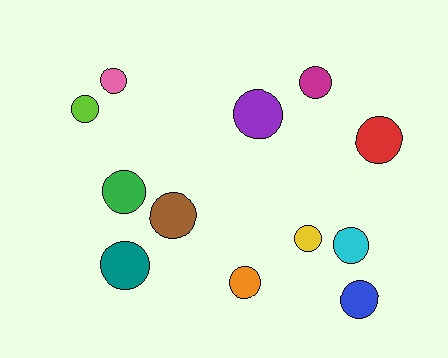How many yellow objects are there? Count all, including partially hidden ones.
There is 1 yellow object.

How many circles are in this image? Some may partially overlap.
There are 12 circles.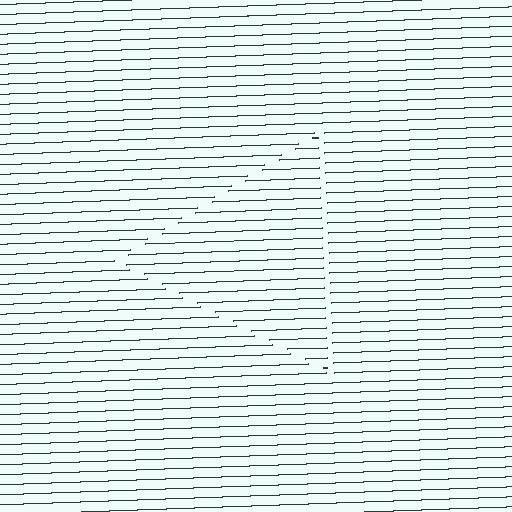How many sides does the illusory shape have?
3 sides — the line-ends trace a triangle.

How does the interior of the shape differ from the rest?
The interior of the shape contains the same grating, shifted by half a period — the contour is defined by the phase discontinuity where line-ends from the inner and outer gratings abut.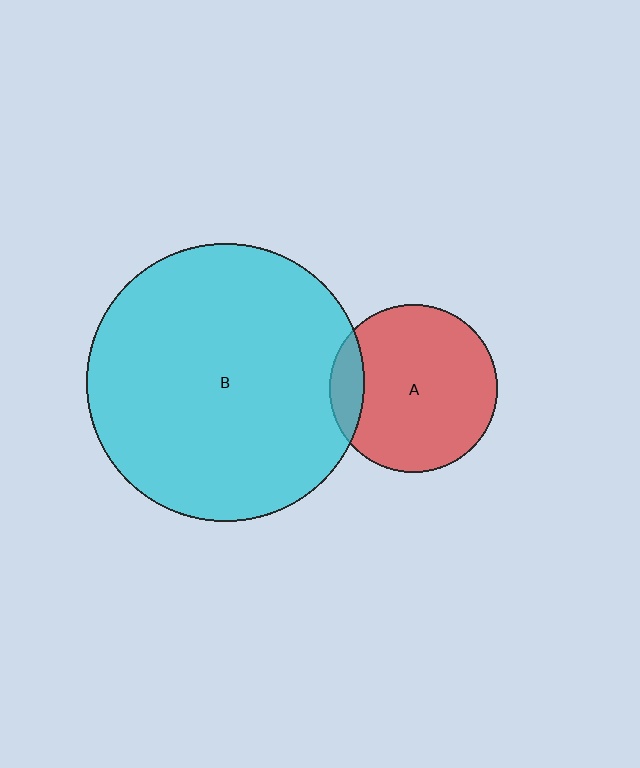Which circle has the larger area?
Circle B (cyan).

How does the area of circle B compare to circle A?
Approximately 2.7 times.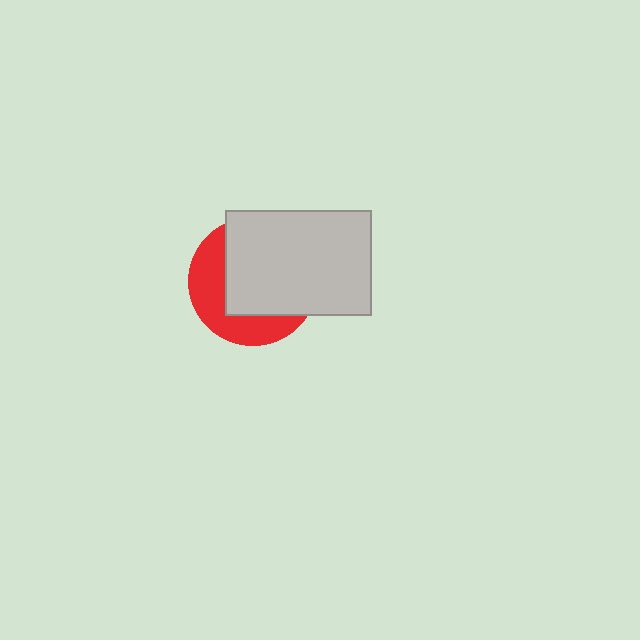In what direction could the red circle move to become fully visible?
The red circle could move toward the lower-left. That would shift it out from behind the light gray rectangle entirely.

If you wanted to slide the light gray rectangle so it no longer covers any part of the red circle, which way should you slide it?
Slide it toward the upper-right — that is the most direct way to separate the two shapes.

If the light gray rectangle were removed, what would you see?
You would see the complete red circle.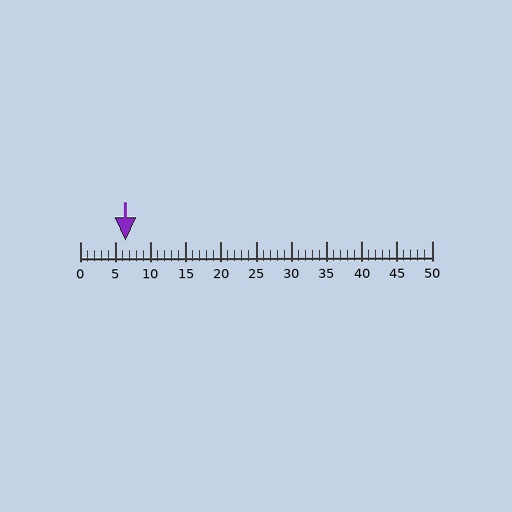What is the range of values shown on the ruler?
The ruler shows values from 0 to 50.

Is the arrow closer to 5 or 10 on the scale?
The arrow is closer to 5.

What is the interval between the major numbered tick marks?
The major tick marks are spaced 5 units apart.